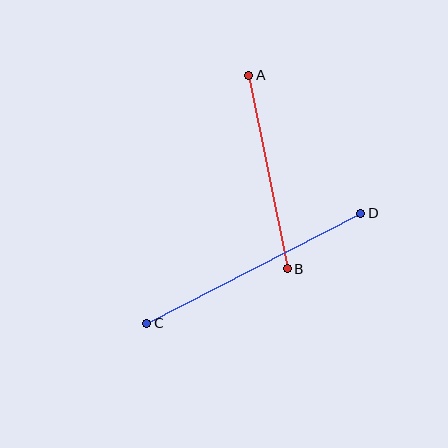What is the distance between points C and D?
The distance is approximately 240 pixels.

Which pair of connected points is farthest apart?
Points C and D are farthest apart.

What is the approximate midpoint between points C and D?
The midpoint is at approximately (254, 268) pixels.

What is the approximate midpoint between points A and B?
The midpoint is at approximately (268, 172) pixels.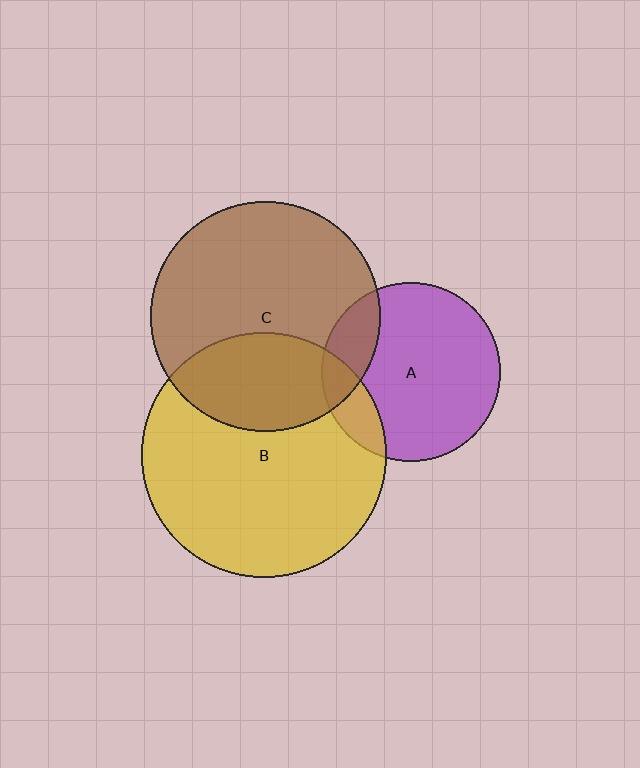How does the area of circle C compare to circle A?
Approximately 1.6 times.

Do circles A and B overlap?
Yes.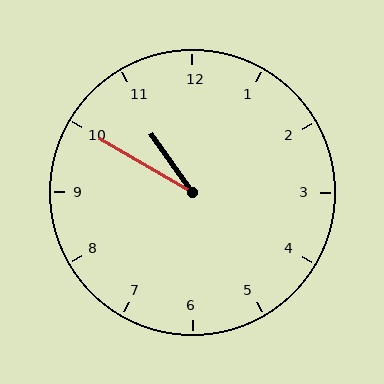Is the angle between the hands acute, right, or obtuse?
It is acute.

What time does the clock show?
10:50.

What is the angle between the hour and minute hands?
Approximately 25 degrees.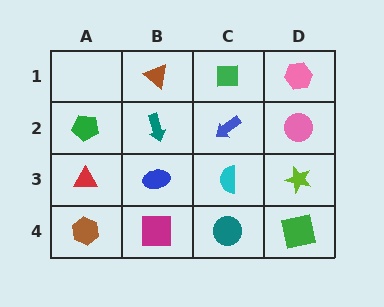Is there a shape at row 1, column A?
No, that cell is empty.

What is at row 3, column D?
A lime star.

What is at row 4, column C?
A teal circle.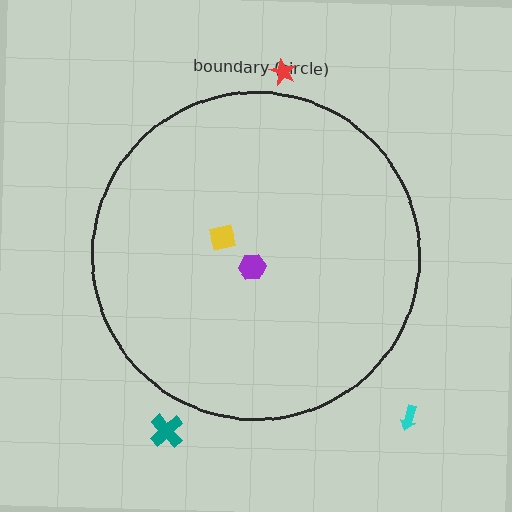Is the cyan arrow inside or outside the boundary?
Outside.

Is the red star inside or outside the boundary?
Outside.